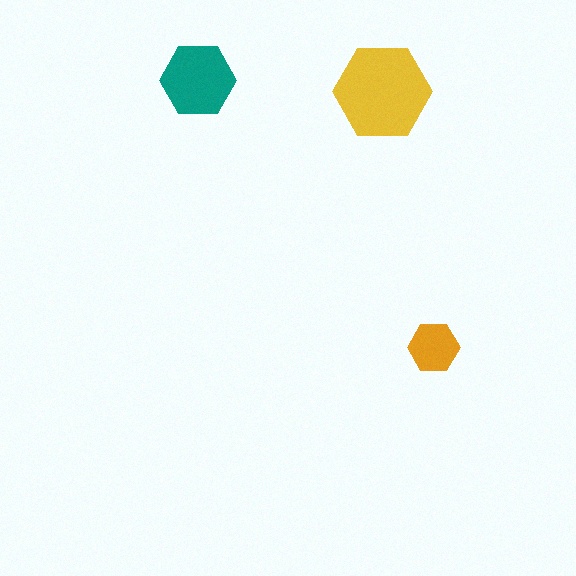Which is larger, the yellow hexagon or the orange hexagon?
The yellow one.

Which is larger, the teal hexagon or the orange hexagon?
The teal one.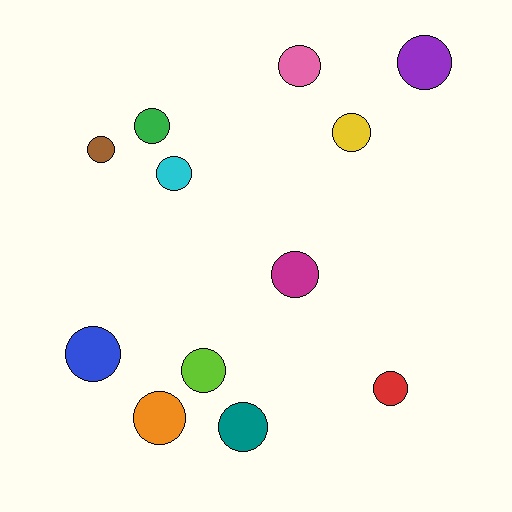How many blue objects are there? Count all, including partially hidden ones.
There is 1 blue object.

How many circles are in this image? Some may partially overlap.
There are 12 circles.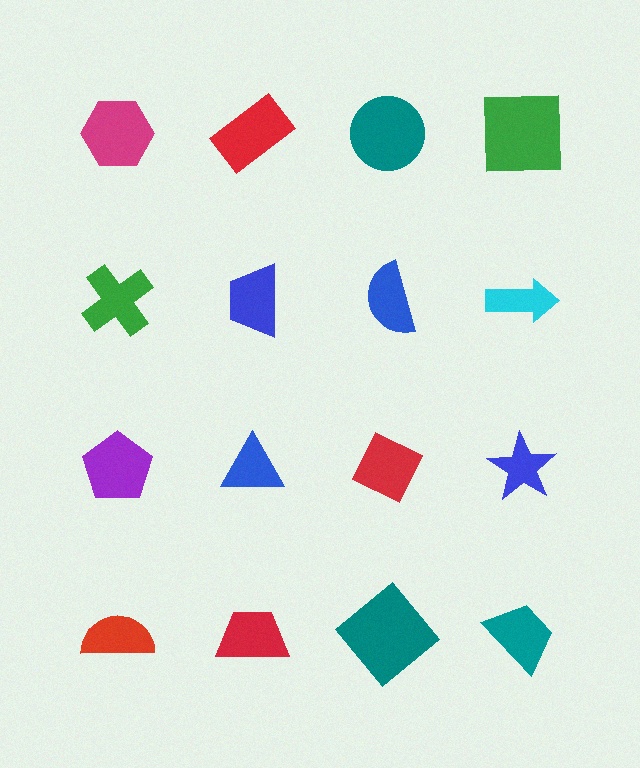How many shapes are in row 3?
4 shapes.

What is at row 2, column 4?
A cyan arrow.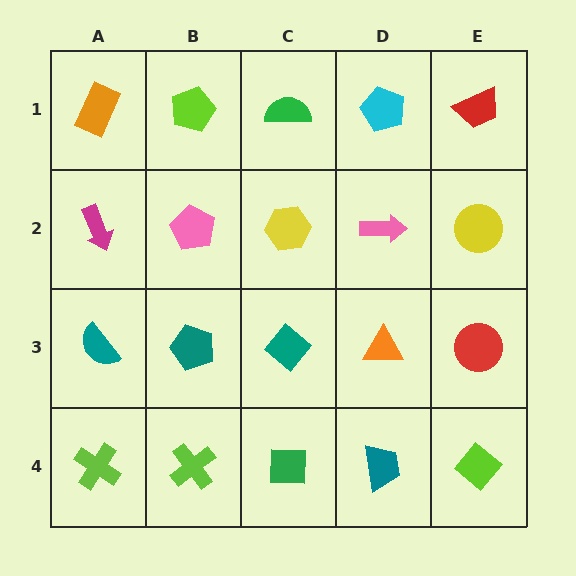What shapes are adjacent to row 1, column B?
A pink pentagon (row 2, column B), an orange rectangle (row 1, column A), a green semicircle (row 1, column C).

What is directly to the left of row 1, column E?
A cyan pentagon.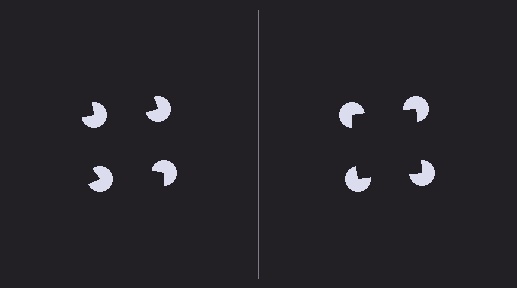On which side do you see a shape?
An illusory square appears on the right side. On the left side the wedge cuts are rotated, so no coherent shape forms.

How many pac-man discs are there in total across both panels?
8 — 4 on each side.